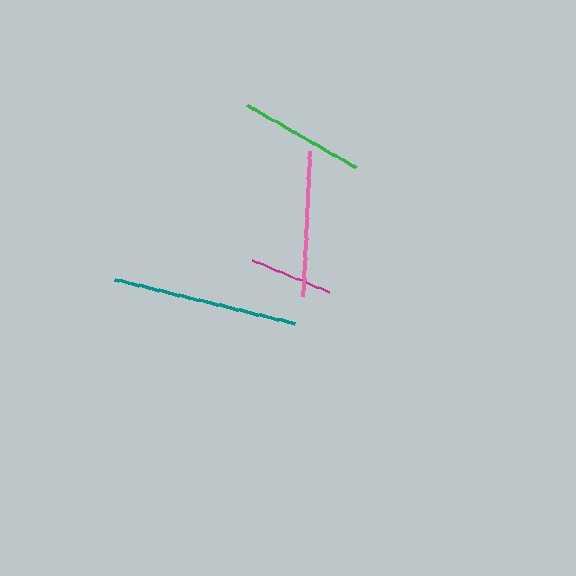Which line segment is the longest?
The teal line is the longest at approximately 184 pixels.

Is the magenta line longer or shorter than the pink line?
The pink line is longer than the magenta line.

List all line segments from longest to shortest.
From longest to shortest: teal, pink, green, magenta.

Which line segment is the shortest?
The magenta line is the shortest at approximately 84 pixels.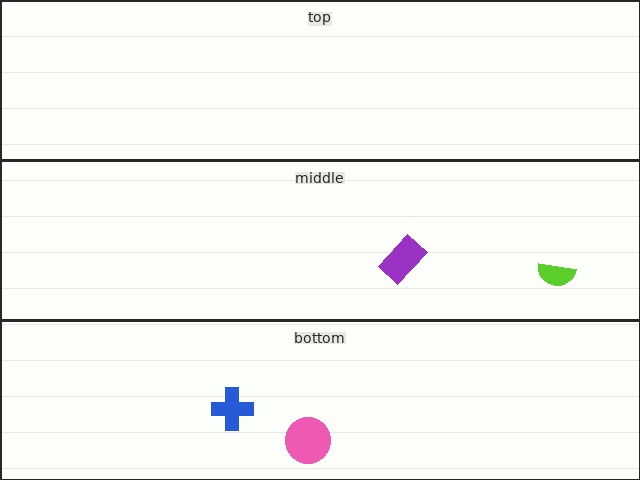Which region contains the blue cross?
The bottom region.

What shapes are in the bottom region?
The pink circle, the blue cross.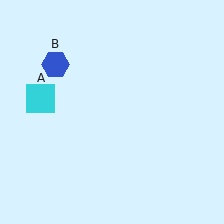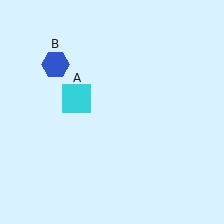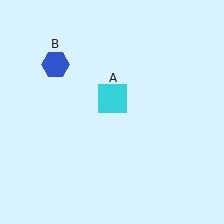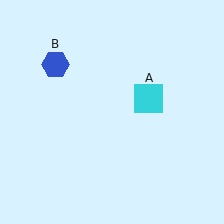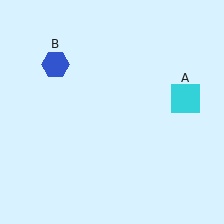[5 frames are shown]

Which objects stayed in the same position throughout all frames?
Blue hexagon (object B) remained stationary.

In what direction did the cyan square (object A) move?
The cyan square (object A) moved right.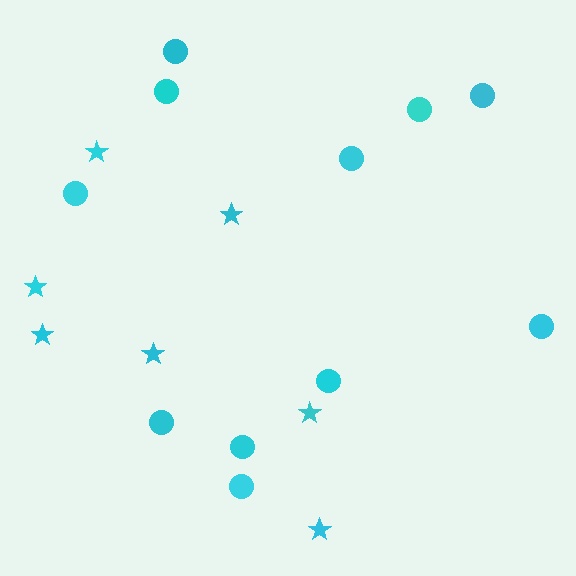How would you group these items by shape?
There are 2 groups: one group of stars (7) and one group of circles (11).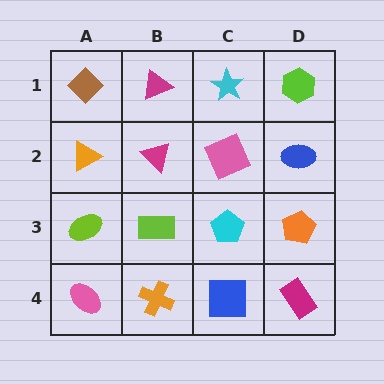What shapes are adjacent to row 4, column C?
A cyan pentagon (row 3, column C), an orange cross (row 4, column B), a magenta rectangle (row 4, column D).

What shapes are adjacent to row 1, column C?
A pink square (row 2, column C), a magenta triangle (row 1, column B), a lime hexagon (row 1, column D).